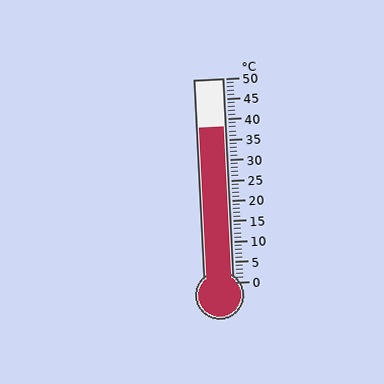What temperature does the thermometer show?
The thermometer shows approximately 38°C.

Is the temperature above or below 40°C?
The temperature is below 40°C.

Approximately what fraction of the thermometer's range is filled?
The thermometer is filled to approximately 75% of its range.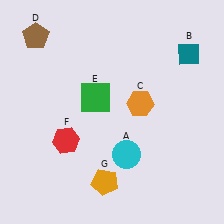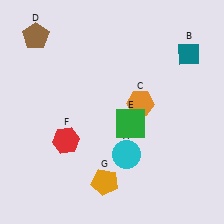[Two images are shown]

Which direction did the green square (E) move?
The green square (E) moved right.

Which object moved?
The green square (E) moved right.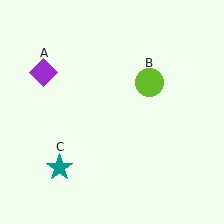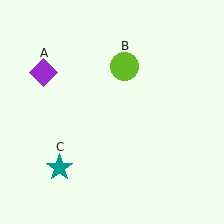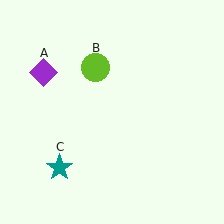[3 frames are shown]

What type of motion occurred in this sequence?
The lime circle (object B) rotated counterclockwise around the center of the scene.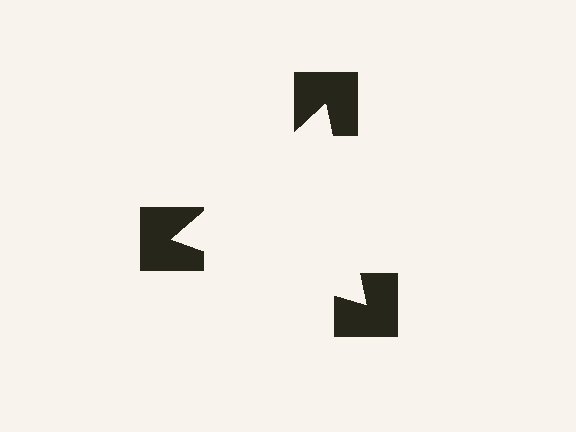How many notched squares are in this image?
There are 3 — one at each vertex of the illusory triangle.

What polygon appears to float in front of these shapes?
An illusory triangle — its edges are inferred from the aligned wedge cuts in the notched squares, not physically drawn.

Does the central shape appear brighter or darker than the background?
It typically appears slightly brighter than the background, even though no actual brightness change is drawn.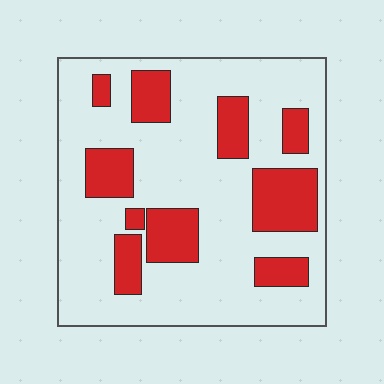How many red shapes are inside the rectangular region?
10.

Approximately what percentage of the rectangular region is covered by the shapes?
Approximately 25%.